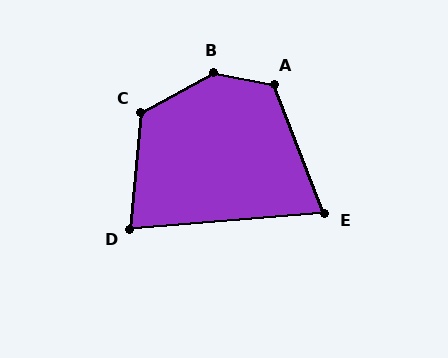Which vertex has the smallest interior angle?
E, at approximately 73 degrees.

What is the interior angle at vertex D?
Approximately 80 degrees (acute).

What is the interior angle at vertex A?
Approximately 123 degrees (obtuse).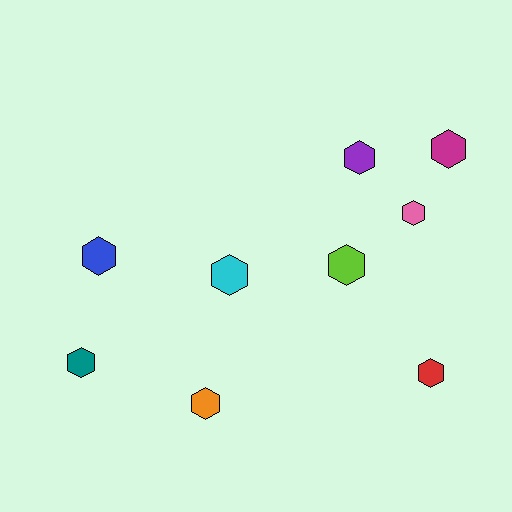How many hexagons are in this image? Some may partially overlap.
There are 9 hexagons.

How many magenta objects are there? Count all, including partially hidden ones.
There is 1 magenta object.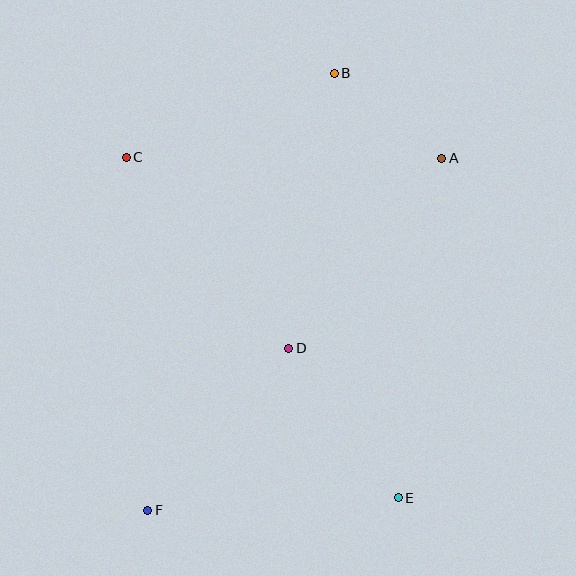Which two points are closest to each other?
Points A and B are closest to each other.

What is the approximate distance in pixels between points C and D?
The distance between C and D is approximately 251 pixels.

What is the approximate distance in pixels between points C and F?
The distance between C and F is approximately 353 pixels.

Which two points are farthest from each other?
Points B and F are farthest from each other.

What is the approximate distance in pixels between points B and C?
The distance between B and C is approximately 225 pixels.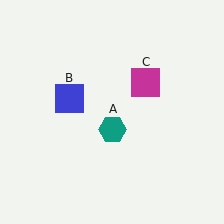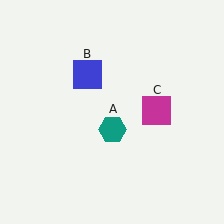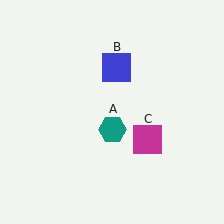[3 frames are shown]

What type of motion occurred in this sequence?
The blue square (object B), magenta square (object C) rotated clockwise around the center of the scene.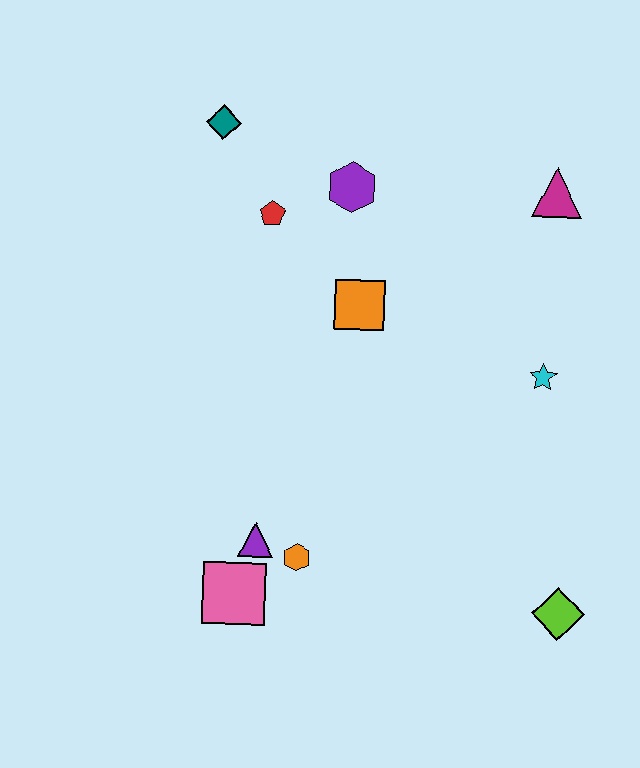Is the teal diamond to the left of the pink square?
Yes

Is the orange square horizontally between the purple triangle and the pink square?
No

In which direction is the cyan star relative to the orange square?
The cyan star is to the right of the orange square.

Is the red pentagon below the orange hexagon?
No